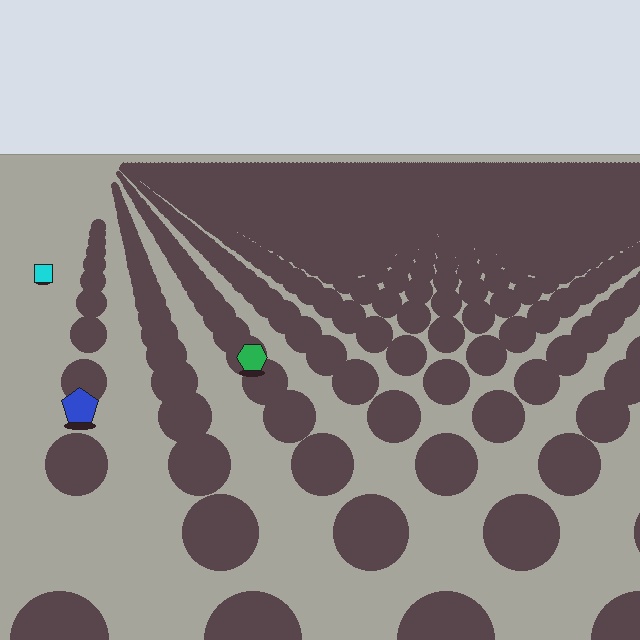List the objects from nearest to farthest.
From nearest to farthest: the blue pentagon, the green hexagon, the cyan square.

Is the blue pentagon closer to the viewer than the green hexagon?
Yes. The blue pentagon is closer — you can tell from the texture gradient: the ground texture is coarser near it.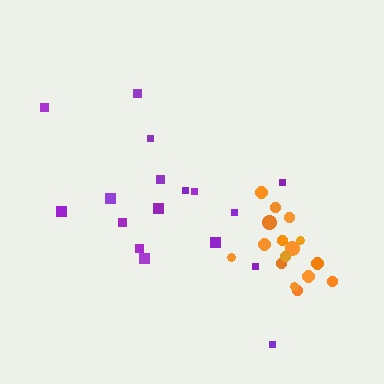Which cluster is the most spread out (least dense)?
Purple.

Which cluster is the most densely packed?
Orange.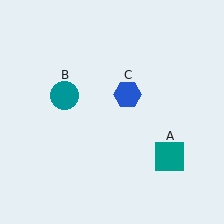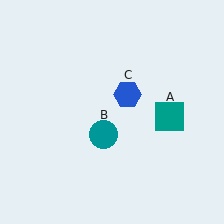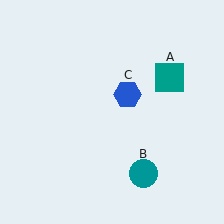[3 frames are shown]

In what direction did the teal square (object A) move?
The teal square (object A) moved up.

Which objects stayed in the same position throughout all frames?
Blue hexagon (object C) remained stationary.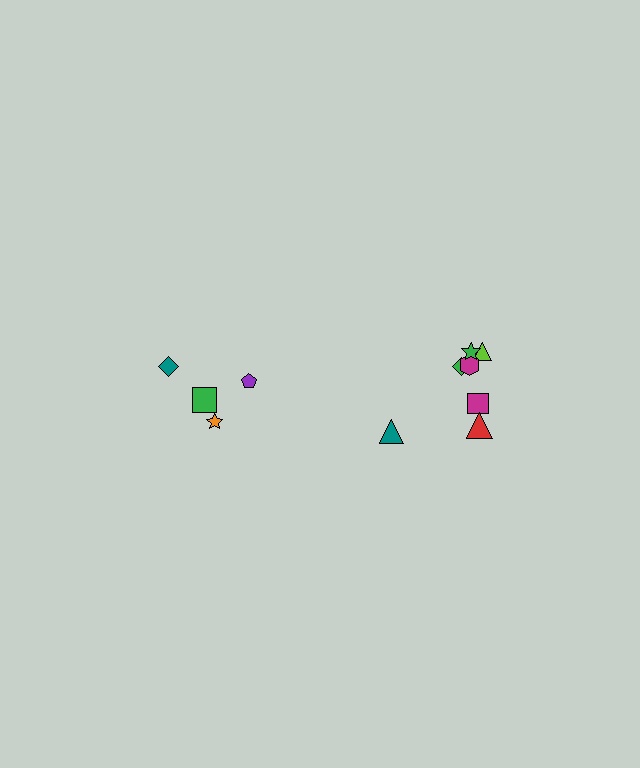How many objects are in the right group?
There are 7 objects.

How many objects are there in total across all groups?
There are 11 objects.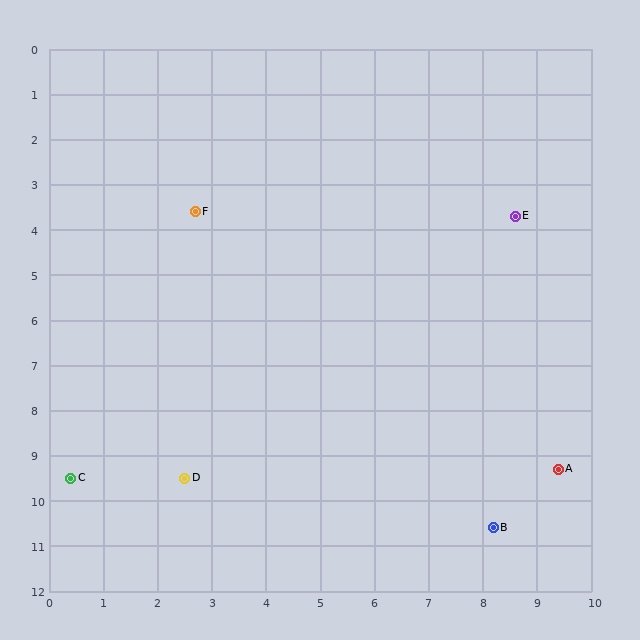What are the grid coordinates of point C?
Point C is at approximately (0.4, 9.5).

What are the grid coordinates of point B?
Point B is at approximately (8.2, 10.6).